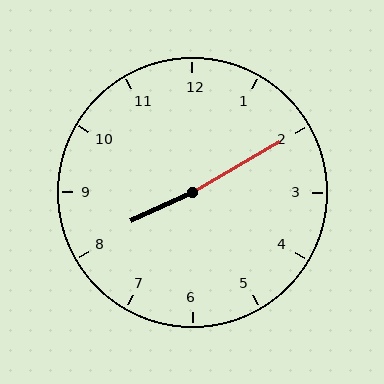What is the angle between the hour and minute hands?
Approximately 175 degrees.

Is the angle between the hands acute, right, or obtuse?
It is obtuse.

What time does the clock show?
8:10.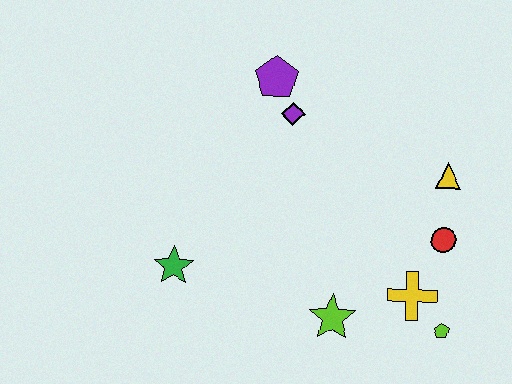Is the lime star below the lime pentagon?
No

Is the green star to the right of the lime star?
No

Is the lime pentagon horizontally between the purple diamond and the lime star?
No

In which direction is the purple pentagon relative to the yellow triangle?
The purple pentagon is to the left of the yellow triangle.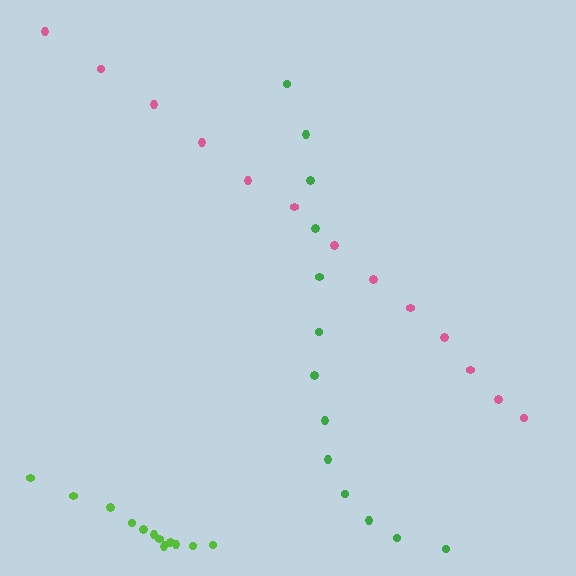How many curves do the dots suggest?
There are 3 distinct paths.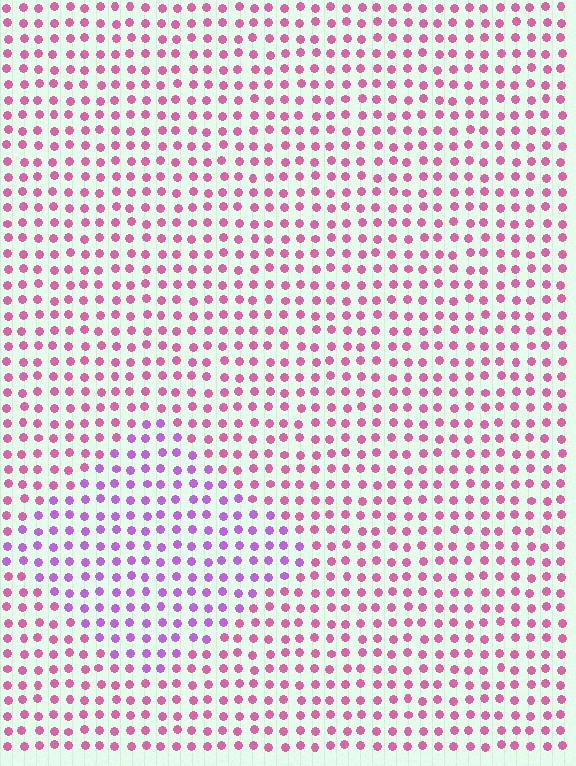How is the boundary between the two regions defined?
The boundary is defined purely by a slight shift in hue (about 41 degrees). Spacing, size, and orientation are identical on both sides.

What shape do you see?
I see a diamond.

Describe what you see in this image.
The image is filled with small pink elements in a uniform arrangement. A diamond-shaped region is visible where the elements are tinted to a slightly different hue, forming a subtle color boundary.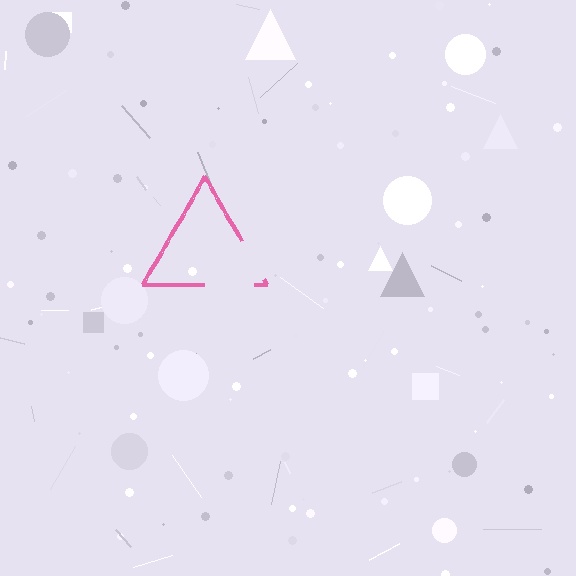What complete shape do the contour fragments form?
The contour fragments form a triangle.